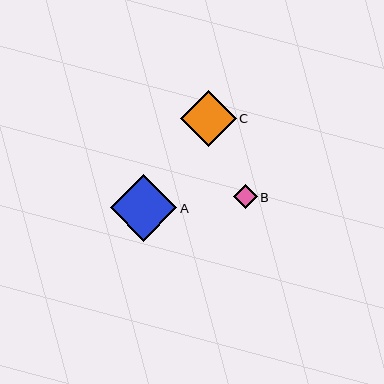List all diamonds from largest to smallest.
From largest to smallest: A, C, B.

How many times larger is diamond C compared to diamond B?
Diamond C is approximately 2.3 times the size of diamond B.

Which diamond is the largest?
Diamond A is the largest with a size of approximately 67 pixels.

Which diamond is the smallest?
Diamond B is the smallest with a size of approximately 24 pixels.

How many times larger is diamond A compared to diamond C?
Diamond A is approximately 1.2 times the size of diamond C.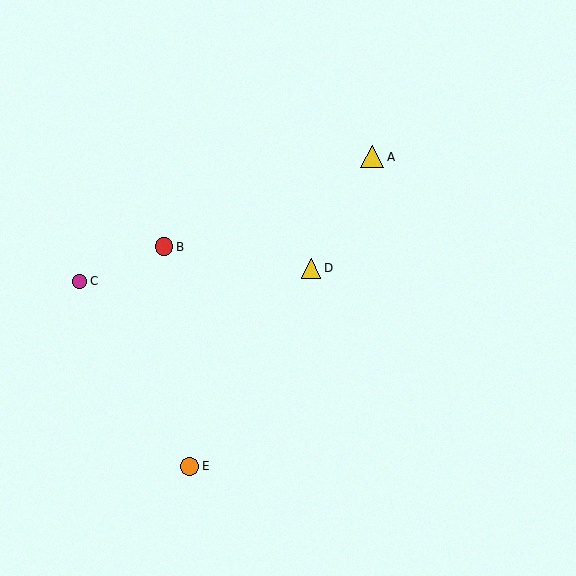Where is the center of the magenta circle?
The center of the magenta circle is at (80, 281).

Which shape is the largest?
The yellow triangle (labeled A) is the largest.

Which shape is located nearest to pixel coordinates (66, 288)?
The magenta circle (labeled C) at (80, 281) is nearest to that location.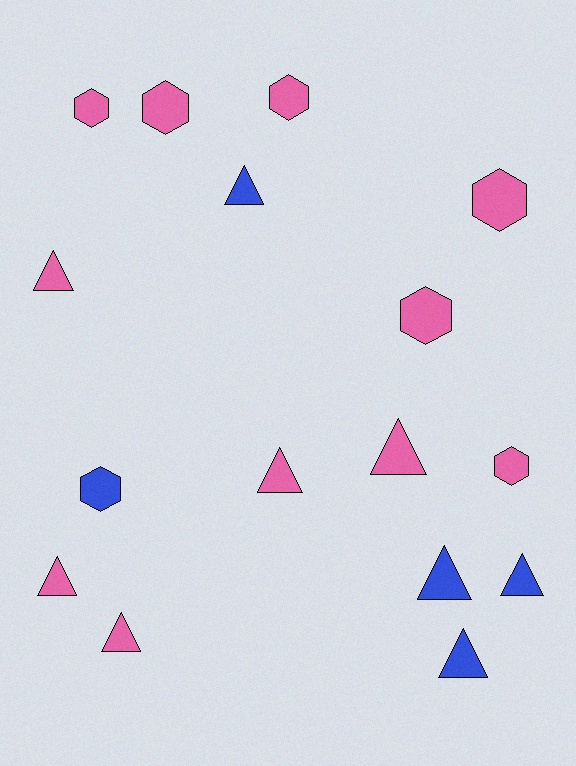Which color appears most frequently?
Pink, with 11 objects.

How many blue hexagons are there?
There is 1 blue hexagon.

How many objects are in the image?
There are 16 objects.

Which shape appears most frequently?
Triangle, with 9 objects.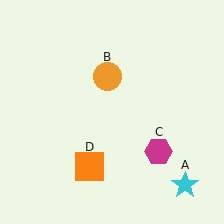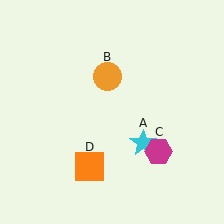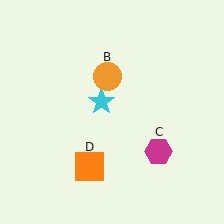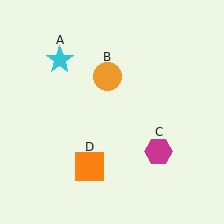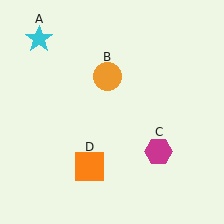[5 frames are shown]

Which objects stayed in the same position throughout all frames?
Orange circle (object B) and magenta hexagon (object C) and orange square (object D) remained stationary.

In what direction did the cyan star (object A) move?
The cyan star (object A) moved up and to the left.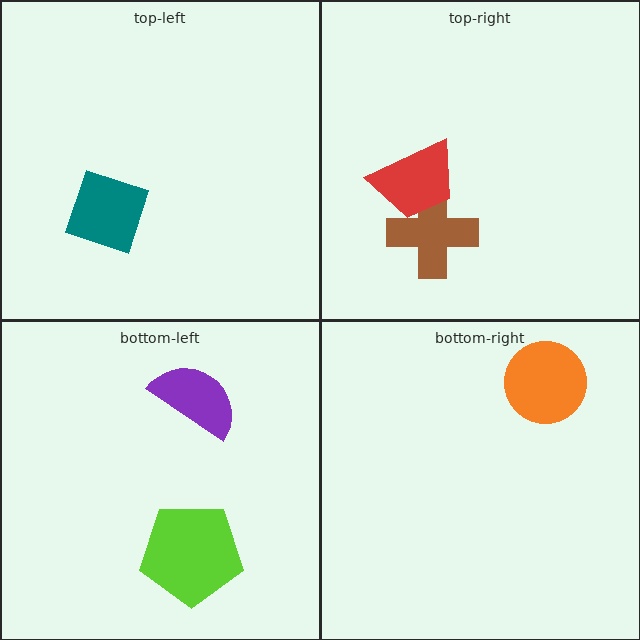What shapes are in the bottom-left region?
The lime pentagon, the purple semicircle.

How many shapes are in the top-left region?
1.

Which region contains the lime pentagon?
The bottom-left region.